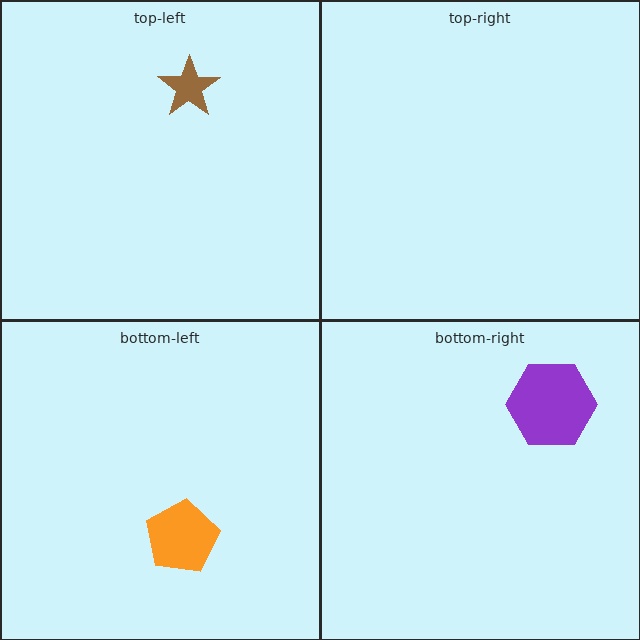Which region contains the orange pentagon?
The bottom-left region.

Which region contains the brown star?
The top-left region.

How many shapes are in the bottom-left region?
1.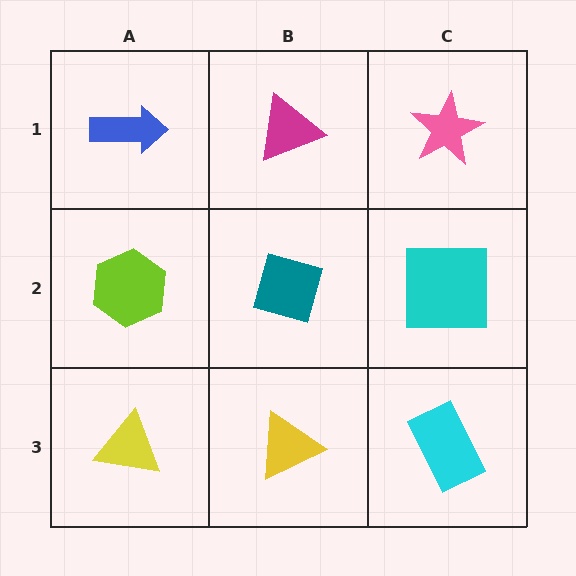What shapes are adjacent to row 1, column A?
A lime hexagon (row 2, column A), a magenta triangle (row 1, column B).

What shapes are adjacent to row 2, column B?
A magenta triangle (row 1, column B), a yellow triangle (row 3, column B), a lime hexagon (row 2, column A), a cyan square (row 2, column C).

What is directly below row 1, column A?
A lime hexagon.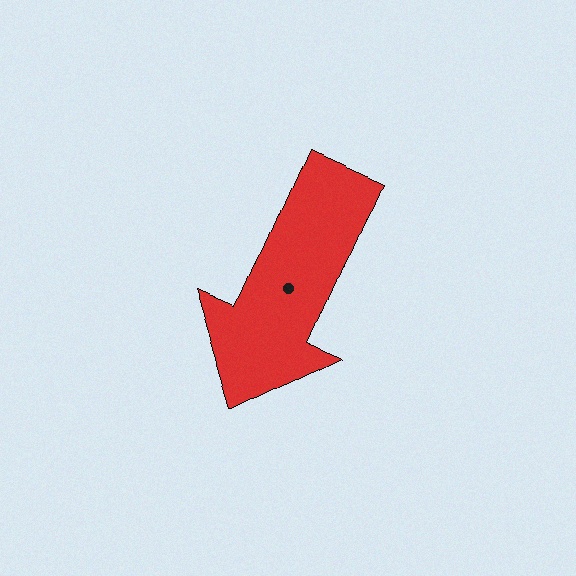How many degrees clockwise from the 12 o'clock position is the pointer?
Approximately 204 degrees.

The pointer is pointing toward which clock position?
Roughly 7 o'clock.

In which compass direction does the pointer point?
Southwest.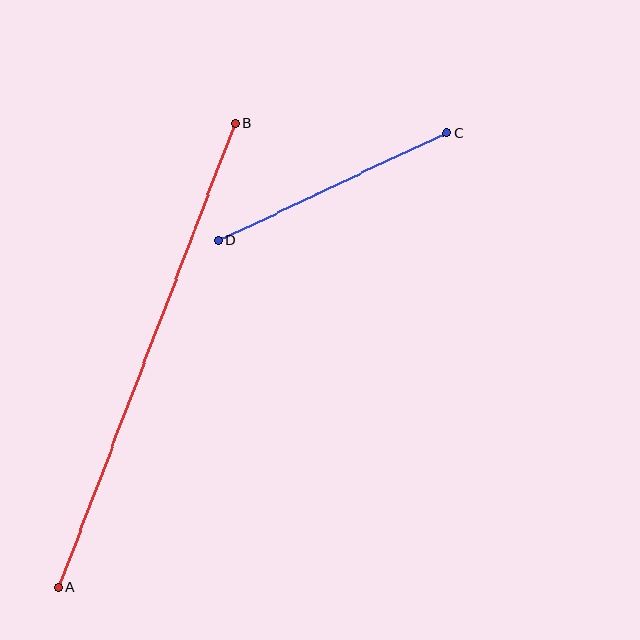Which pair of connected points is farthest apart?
Points A and B are farthest apart.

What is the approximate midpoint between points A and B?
The midpoint is at approximately (147, 355) pixels.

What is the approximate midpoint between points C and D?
The midpoint is at approximately (332, 187) pixels.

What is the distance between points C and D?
The distance is approximately 252 pixels.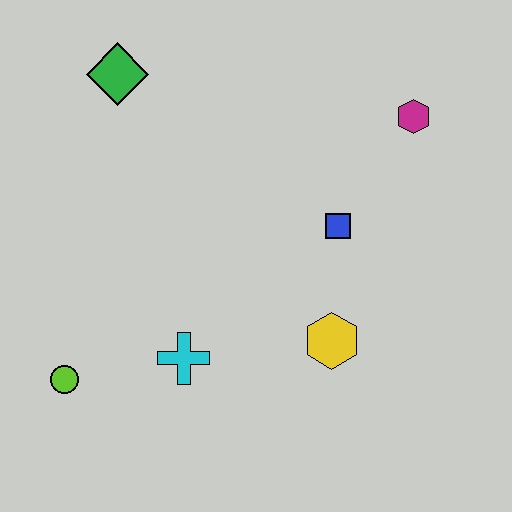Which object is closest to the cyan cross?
The lime circle is closest to the cyan cross.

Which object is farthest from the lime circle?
The magenta hexagon is farthest from the lime circle.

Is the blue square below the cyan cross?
No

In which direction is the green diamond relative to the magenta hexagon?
The green diamond is to the left of the magenta hexagon.